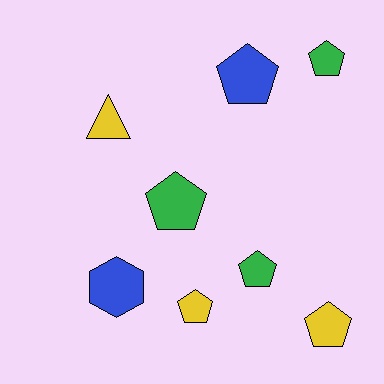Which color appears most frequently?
Yellow, with 3 objects.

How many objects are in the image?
There are 8 objects.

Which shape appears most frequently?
Pentagon, with 6 objects.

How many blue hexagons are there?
There is 1 blue hexagon.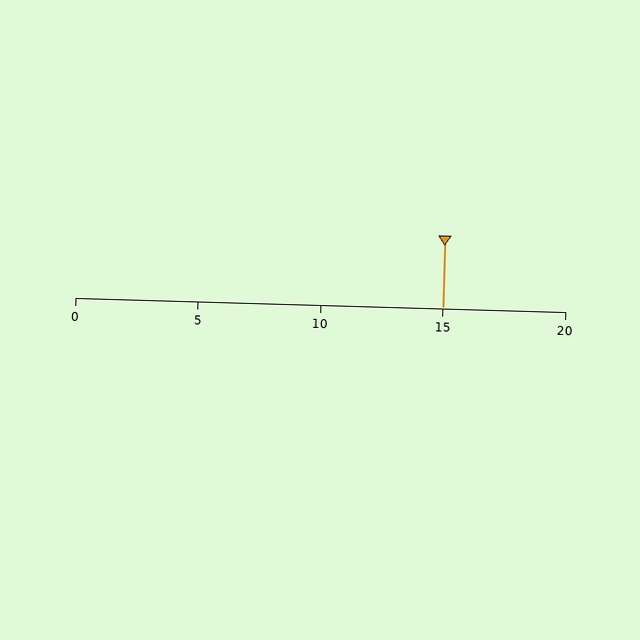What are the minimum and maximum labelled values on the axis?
The axis runs from 0 to 20.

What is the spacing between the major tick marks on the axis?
The major ticks are spaced 5 apart.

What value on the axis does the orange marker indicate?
The marker indicates approximately 15.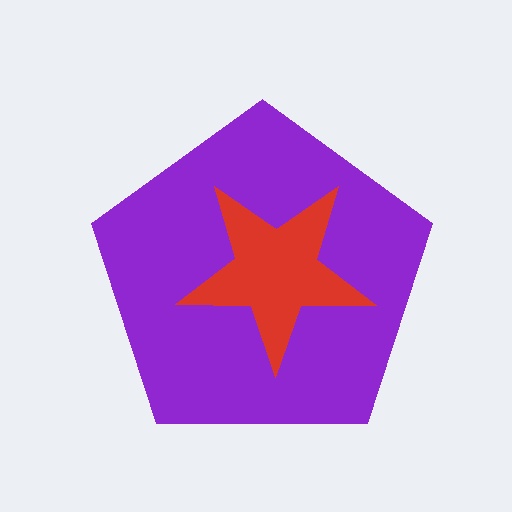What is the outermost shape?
The purple pentagon.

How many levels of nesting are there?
2.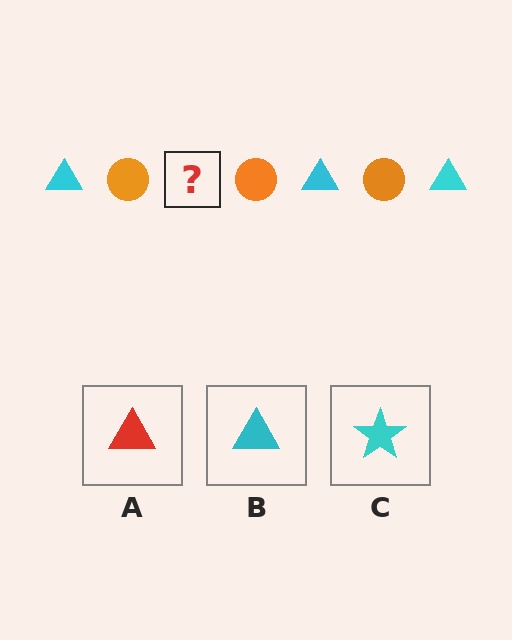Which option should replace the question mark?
Option B.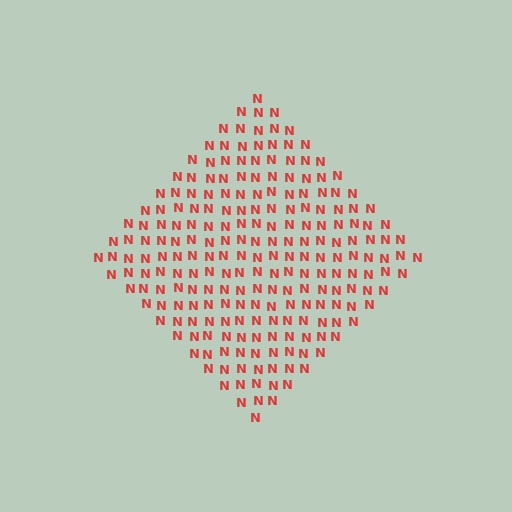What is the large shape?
The large shape is a diamond.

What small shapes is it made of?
It is made of small letter N's.